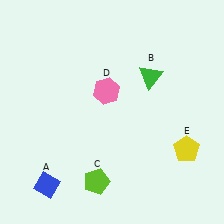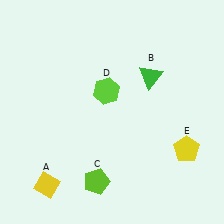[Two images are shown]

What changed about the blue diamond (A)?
In Image 1, A is blue. In Image 2, it changed to yellow.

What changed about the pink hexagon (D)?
In Image 1, D is pink. In Image 2, it changed to lime.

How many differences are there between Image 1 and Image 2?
There are 2 differences between the two images.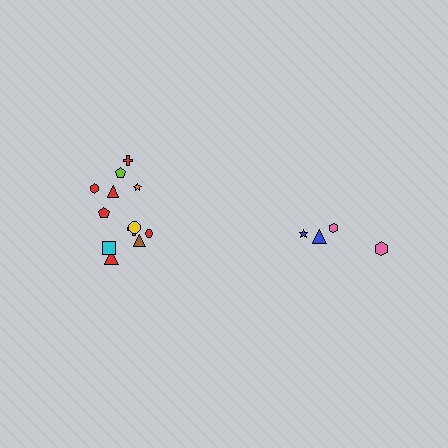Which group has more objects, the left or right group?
The left group.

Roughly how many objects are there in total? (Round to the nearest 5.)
Roughly 15 objects in total.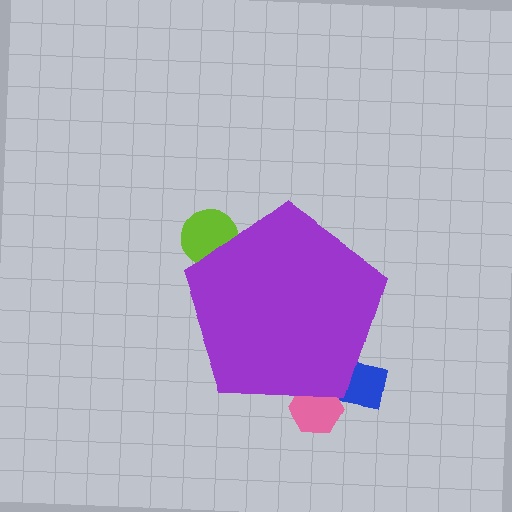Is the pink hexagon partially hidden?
Yes, the pink hexagon is partially hidden behind the purple pentagon.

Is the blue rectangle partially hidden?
Yes, the blue rectangle is partially hidden behind the purple pentagon.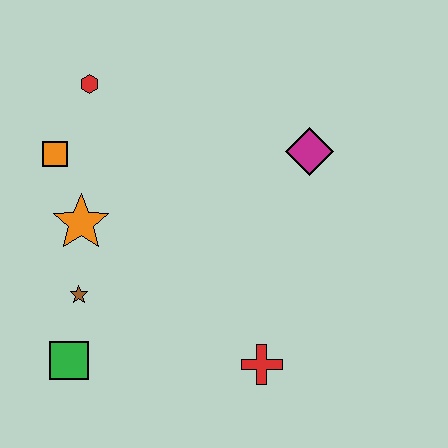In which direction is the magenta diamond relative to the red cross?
The magenta diamond is above the red cross.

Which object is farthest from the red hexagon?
The red cross is farthest from the red hexagon.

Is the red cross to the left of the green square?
No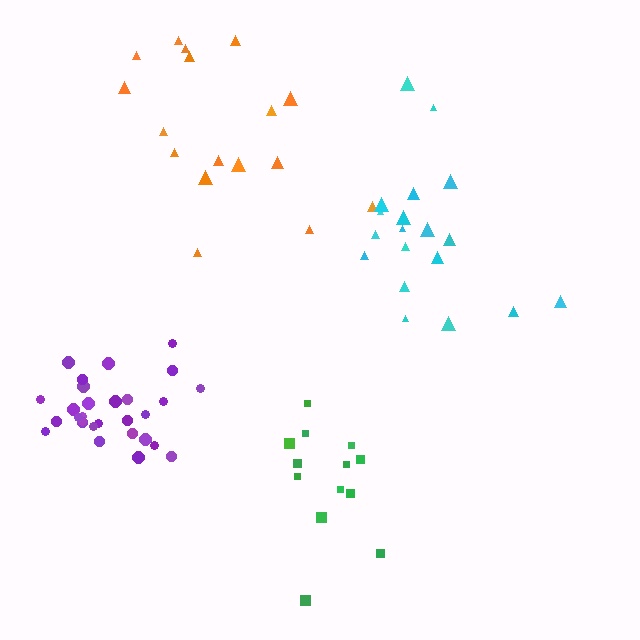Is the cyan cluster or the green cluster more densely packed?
Cyan.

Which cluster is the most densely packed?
Purple.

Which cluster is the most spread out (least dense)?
Orange.